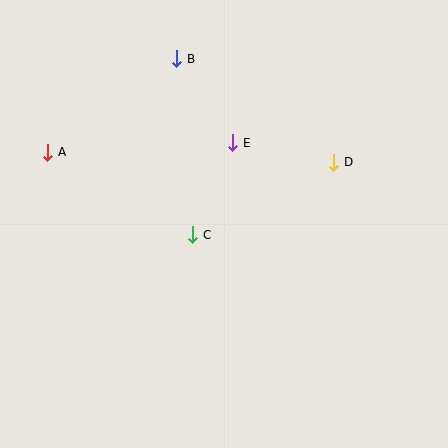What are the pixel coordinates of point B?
Point B is at (177, 59).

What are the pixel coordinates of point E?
Point E is at (233, 143).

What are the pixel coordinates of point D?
Point D is at (334, 162).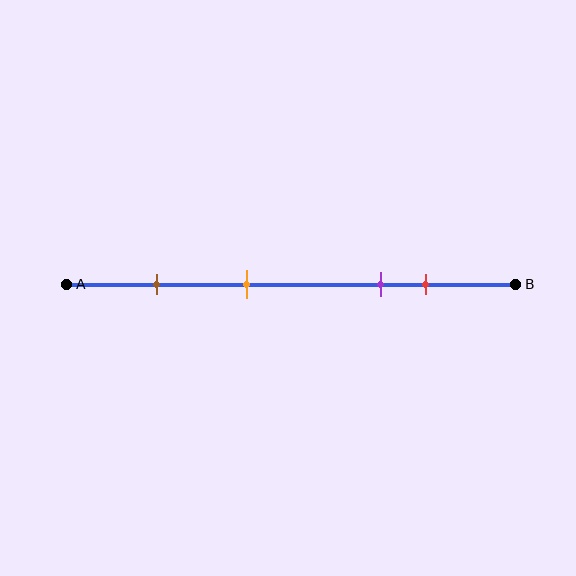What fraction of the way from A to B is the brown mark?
The brown mark is approximately 20% (0.2) of the way from A to B.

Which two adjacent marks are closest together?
The purple and red marks are the closest adjacent pair.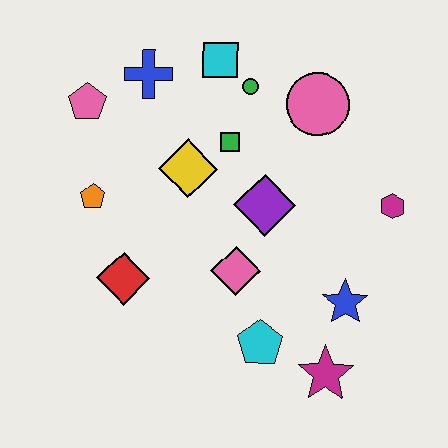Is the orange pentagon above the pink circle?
No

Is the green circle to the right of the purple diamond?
No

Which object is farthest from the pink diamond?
The pink pentagon is farthest from the pink diamond.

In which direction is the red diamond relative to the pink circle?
The red diamond is to the left of the pink circle.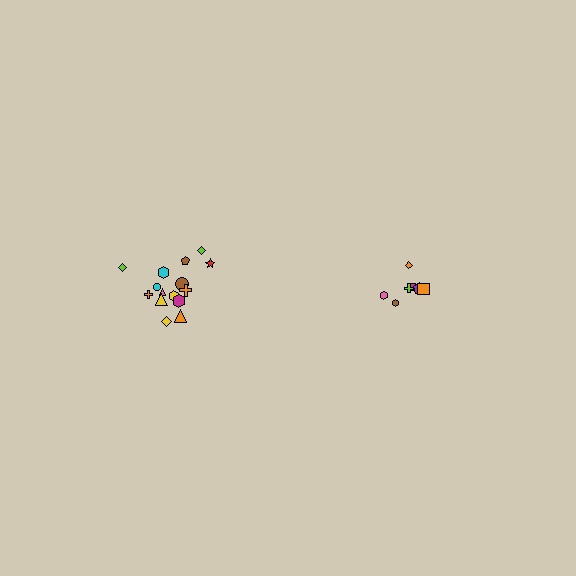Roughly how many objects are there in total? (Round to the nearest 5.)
Roughly 20 objects in total.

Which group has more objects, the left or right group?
The left group.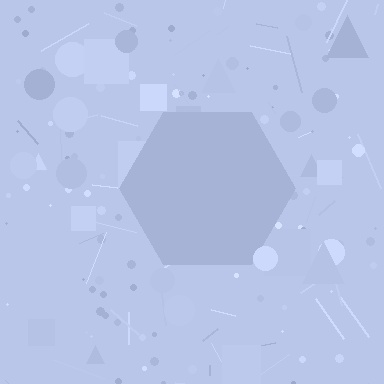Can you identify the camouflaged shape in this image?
The camouflaged shape is a hexagon.